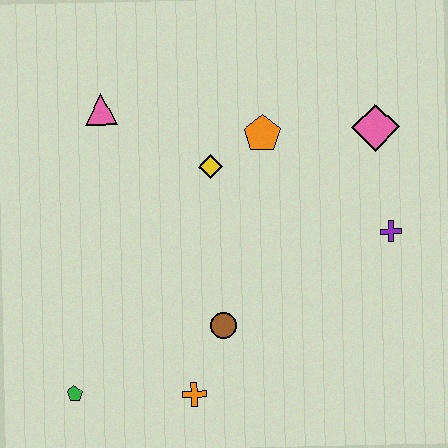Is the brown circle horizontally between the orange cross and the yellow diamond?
No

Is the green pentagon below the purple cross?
Yes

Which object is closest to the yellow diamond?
The orange pentagon is closest to the yellow diamond.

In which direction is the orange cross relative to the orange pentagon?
The orange cross is below the orange pentagon.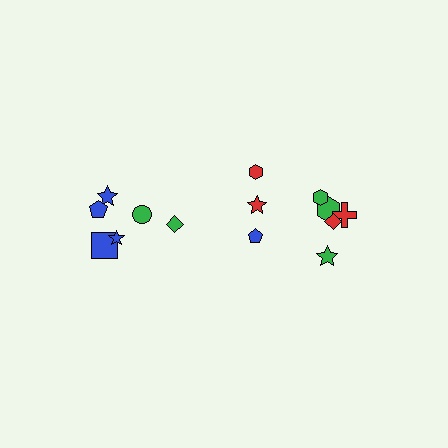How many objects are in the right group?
There are 8 objects.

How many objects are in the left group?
There are 6 objects.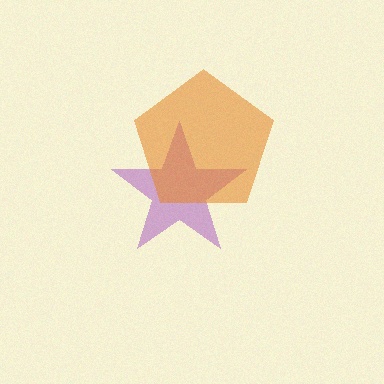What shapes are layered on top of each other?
The layered shapes are: a purple star, an orange pentagon.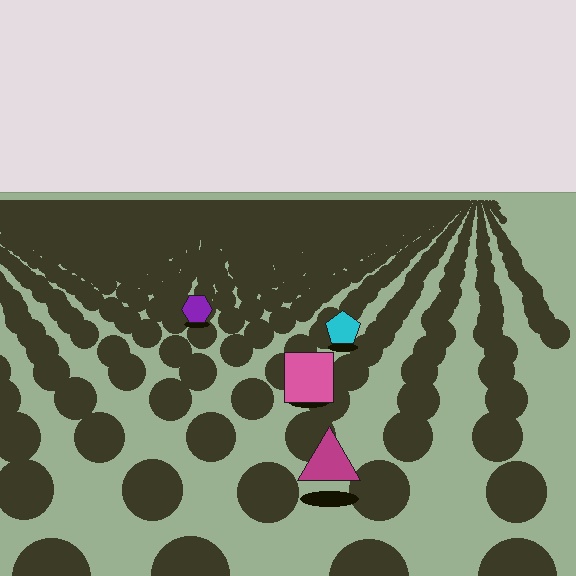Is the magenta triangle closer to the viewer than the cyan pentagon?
Yes. The magenta triangle is closer — you can tell from the texture gradient: the ground texture is coarser near it.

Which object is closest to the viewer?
The magenta triangle is closest. The texture marks near it are larger and more spread out.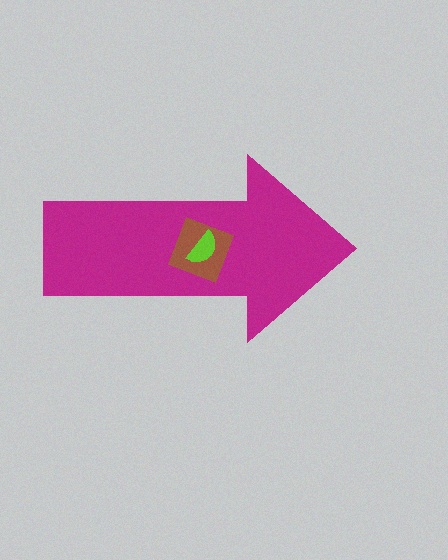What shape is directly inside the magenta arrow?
The brown diamond.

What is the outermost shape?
The magenta arrow.